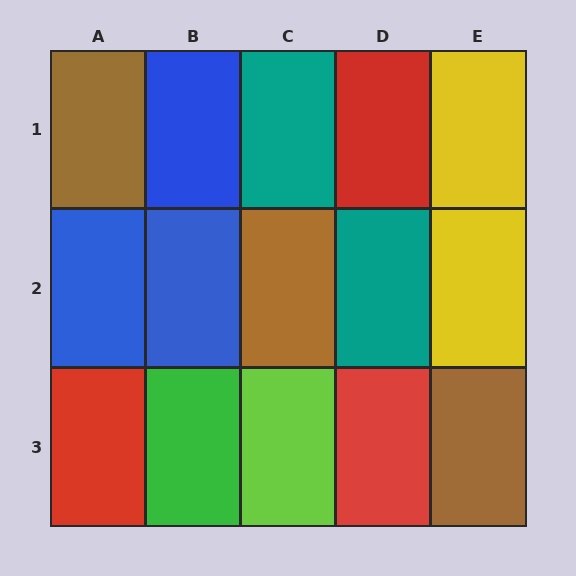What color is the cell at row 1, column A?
Brown.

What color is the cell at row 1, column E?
Yellow.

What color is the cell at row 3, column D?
Red.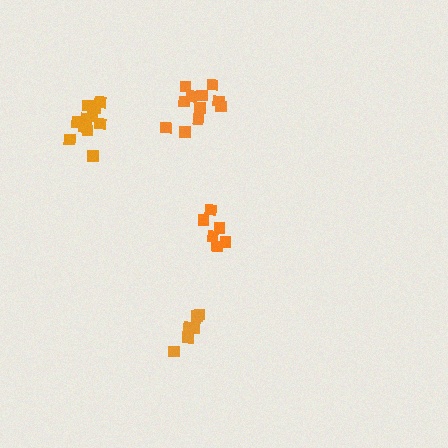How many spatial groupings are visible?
There are 4 spatial groupings.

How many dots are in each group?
Group 1: 11 dots, Group 2: 11 dots, Group 3: 6 dots, Group 4: 6 dots (34 total).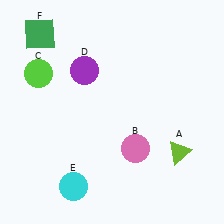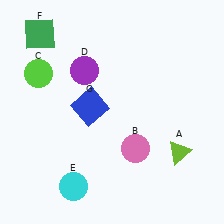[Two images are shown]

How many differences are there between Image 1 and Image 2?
There is 1 difference between the two images.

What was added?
A blue square (G) was added in Image 2.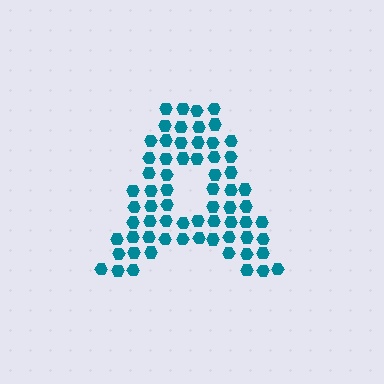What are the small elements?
The small elements are hexagons.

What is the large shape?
The large shape is the letter A.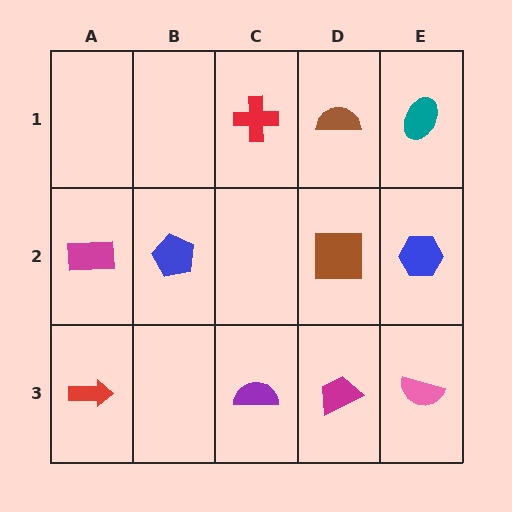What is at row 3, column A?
A red arrow.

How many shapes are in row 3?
4 shapes.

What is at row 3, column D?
A magenta trapezoid.